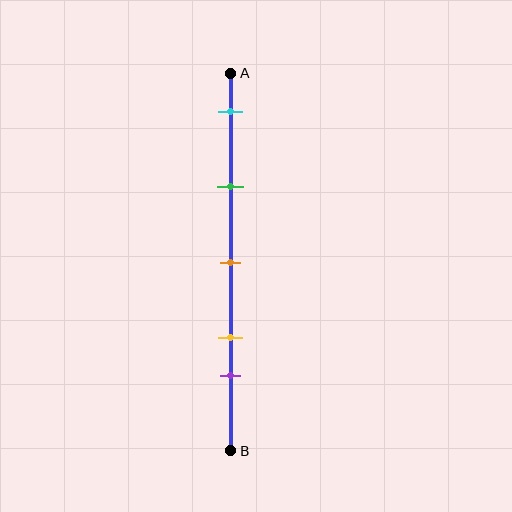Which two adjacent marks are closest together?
The yellow and purple marks are the closest adjacent pair.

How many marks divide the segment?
There are 5 marks dividing the segment.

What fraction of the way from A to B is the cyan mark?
The cyan mark is approximately 10% (0.1) of the way from A to B.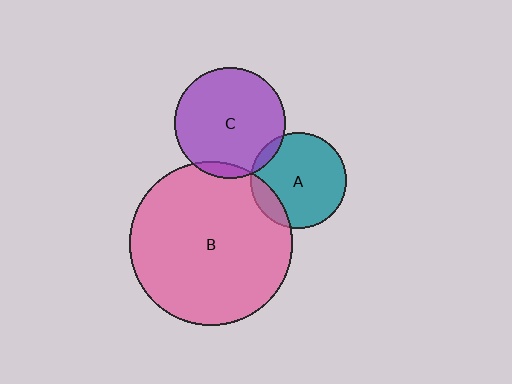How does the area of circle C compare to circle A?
Approximately 1.3 times.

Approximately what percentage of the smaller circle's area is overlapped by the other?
Approximately 5%.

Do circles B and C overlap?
Yes.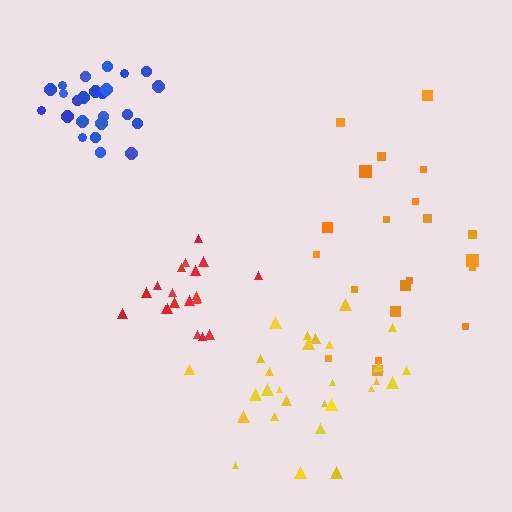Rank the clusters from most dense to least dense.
red, blue, yellow, orange.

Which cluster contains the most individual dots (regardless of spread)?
Yellow (28).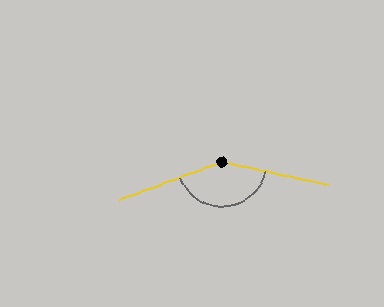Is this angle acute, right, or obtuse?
It is obtuse.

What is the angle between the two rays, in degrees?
Approximately 148 degrees.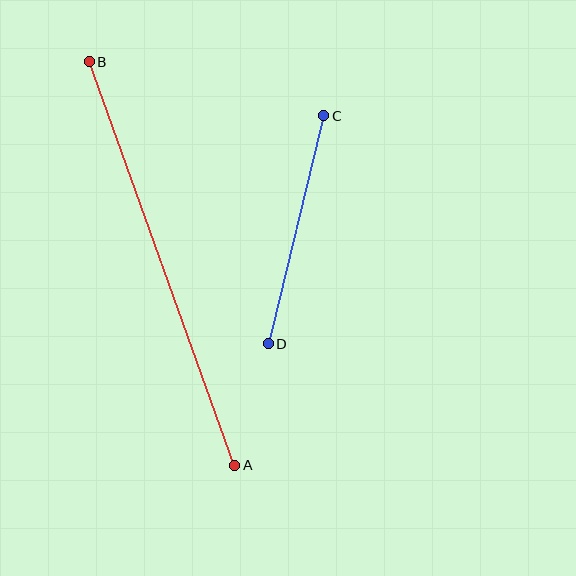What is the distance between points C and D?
The distance is approximately 235 pixels.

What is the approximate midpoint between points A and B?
The midpoint is at approximately (162, 264) pixels.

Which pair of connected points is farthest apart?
Points A and B are farthest apart.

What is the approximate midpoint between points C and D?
The midpoint is at approximately (296, 230) pixels.